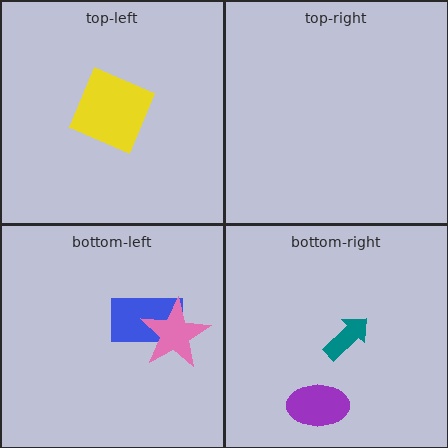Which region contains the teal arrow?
The bottom-right region.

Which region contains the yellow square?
The top-left region.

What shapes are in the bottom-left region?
The blue rectangle, the pink star.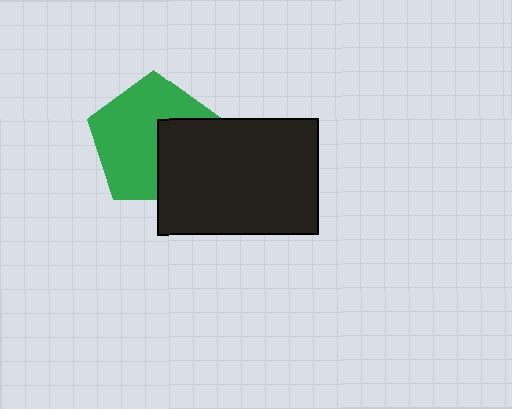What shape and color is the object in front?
The object in front is a black rectangle.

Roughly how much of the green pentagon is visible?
About half of it is visible (roughly 65%).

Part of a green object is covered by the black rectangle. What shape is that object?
It is a pentagon.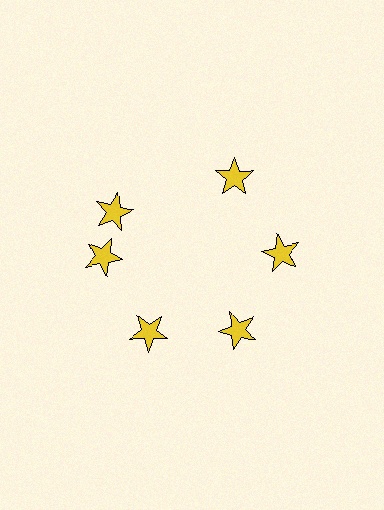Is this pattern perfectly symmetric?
No. The 6 yellow stars are arranged in a ring, but one element near the 11 o'clock position is rotated out of alignment along the ring, breaking the 6-fold rotational symmetry.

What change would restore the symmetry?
The symmetry would be restored by rotating it back into even spacing with its neighbors so that all 6 stars sit at equal angles and equal distance from the center.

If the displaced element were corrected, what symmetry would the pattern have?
It would have 6-fold rotational symmetry — the pattern would map onto itself every 60 degrees.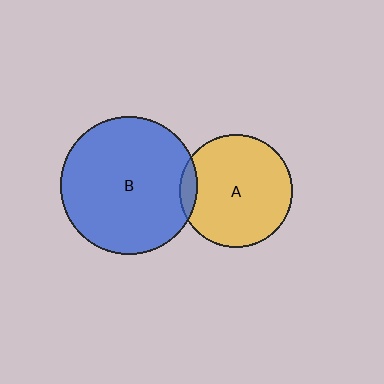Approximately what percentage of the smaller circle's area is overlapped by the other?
Approximately 10%.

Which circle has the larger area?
Circle B (blue).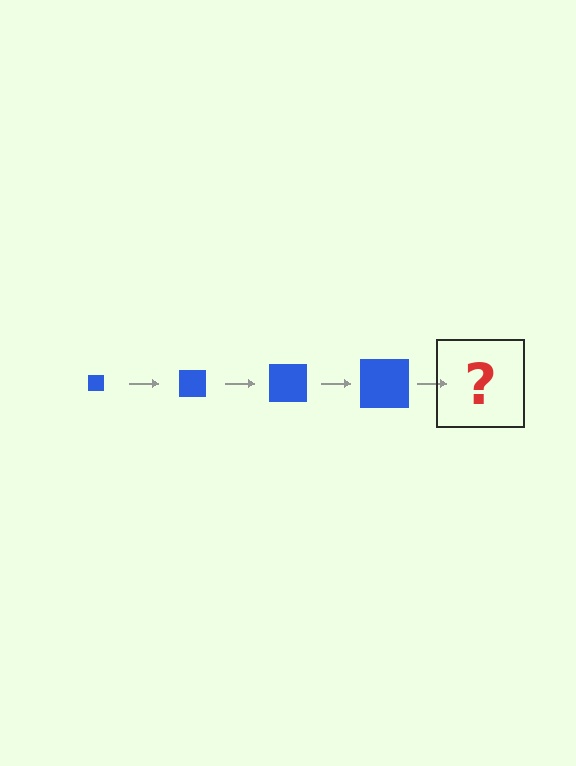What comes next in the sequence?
The next element should be a blue square, larger than the previous one.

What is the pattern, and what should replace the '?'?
The pattern is that the square gets progressively larger each step. The '?' should be a blue square, larger than the previous one.